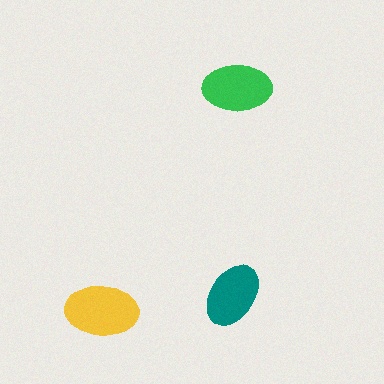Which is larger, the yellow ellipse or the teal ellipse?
The yellow one.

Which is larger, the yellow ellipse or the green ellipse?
The yellow one.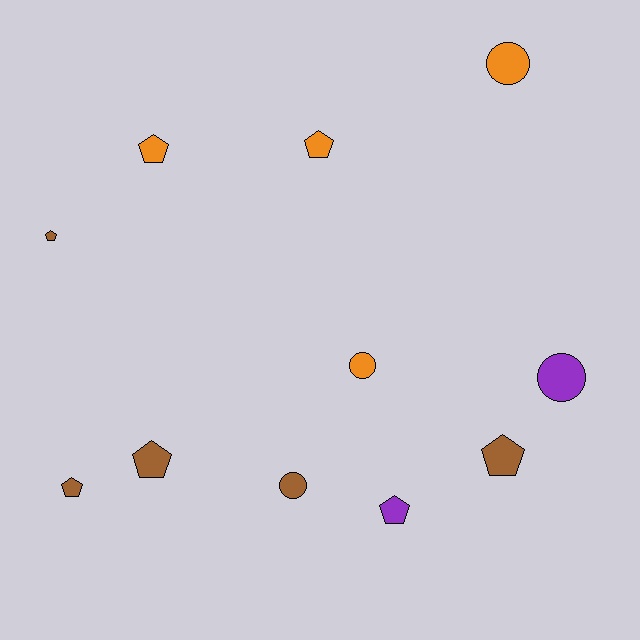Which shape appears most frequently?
Pentagon, with 7 objects.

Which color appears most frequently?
Brown, with 5 objects.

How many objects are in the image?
There are 11 objects.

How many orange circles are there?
There are 2 orange circles.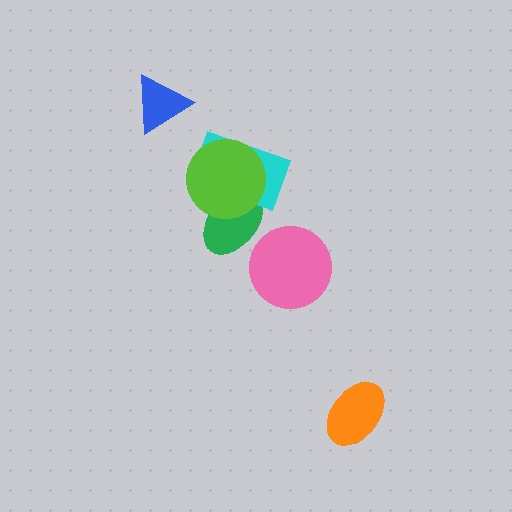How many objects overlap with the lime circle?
2 objects overlap with the lime circle.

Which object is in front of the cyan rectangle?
The lime circle is in front of the cyan rectangle.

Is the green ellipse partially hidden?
Yes, it is partially covered by another shape.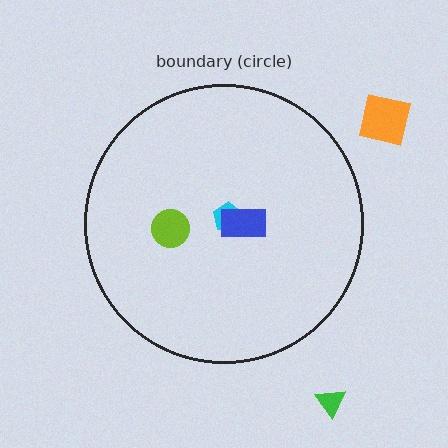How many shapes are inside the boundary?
3 inside, 2 outside.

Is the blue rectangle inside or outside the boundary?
Inside.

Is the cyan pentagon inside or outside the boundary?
Inside.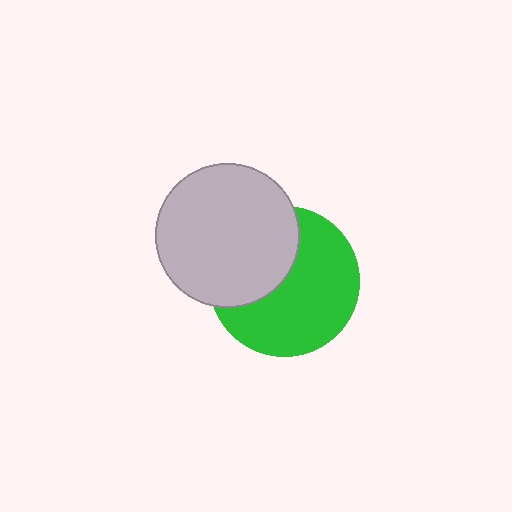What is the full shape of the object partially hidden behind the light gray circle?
The partially hidden object is a green circle.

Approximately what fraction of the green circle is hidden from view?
Roughly 38% of the green circle is hidden behind the light gray circle.